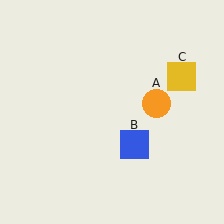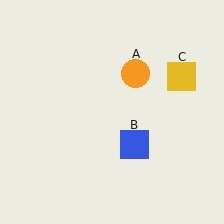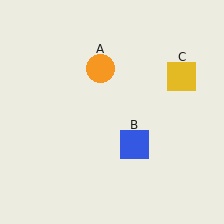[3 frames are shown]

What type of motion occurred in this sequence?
The orange circle (object A) rotated counterclockwise around the center of the scene.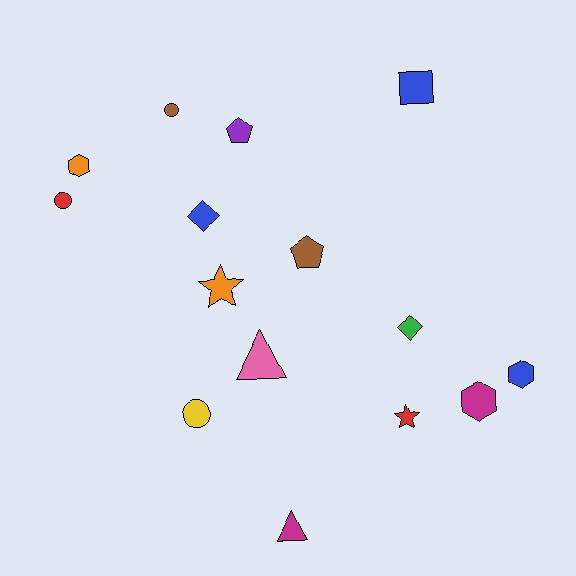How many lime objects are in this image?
There are no lime objects.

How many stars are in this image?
There are 2 stars.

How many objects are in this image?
There are 15 objects.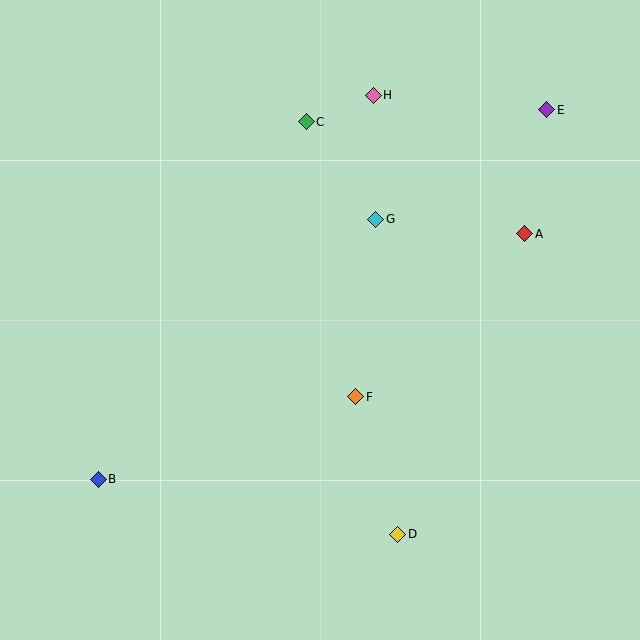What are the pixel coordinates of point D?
Point D is at (398, 534).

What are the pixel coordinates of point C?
Point C is at (306, 122).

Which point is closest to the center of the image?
Point F at (356, 397) is closest to the center.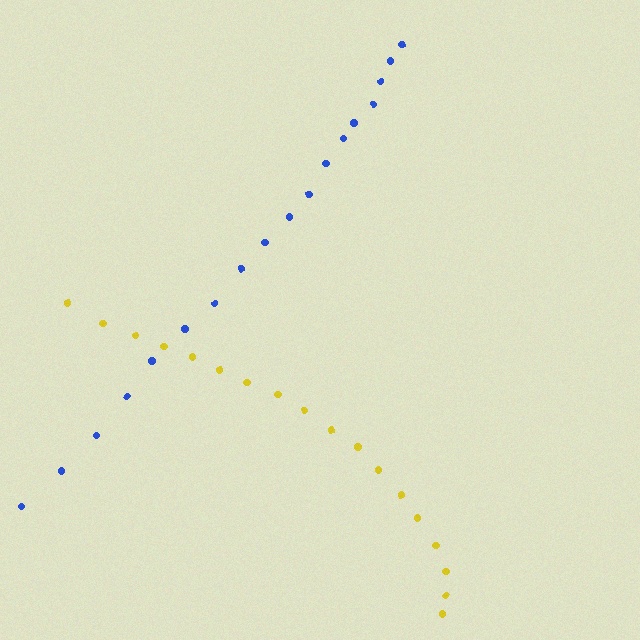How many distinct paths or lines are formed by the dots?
There are 2 distinct paths.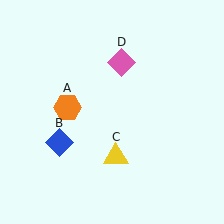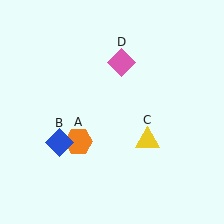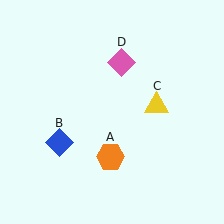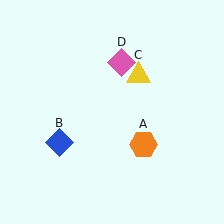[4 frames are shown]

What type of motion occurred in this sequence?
The orange hexagon (object A), yellow triangle (object C) rotated counterclockwise around the center of the scene.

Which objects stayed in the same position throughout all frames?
Blue diamond (object B) and pink diamond (object D) remained stationary.